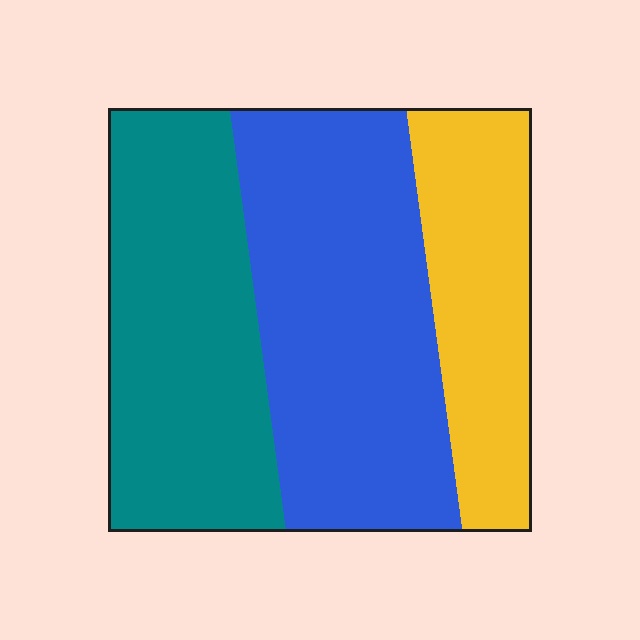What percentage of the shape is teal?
Teal takes up about one third (1/3) of the shape.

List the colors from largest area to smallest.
From largest to smallest: blue, teal, yellow.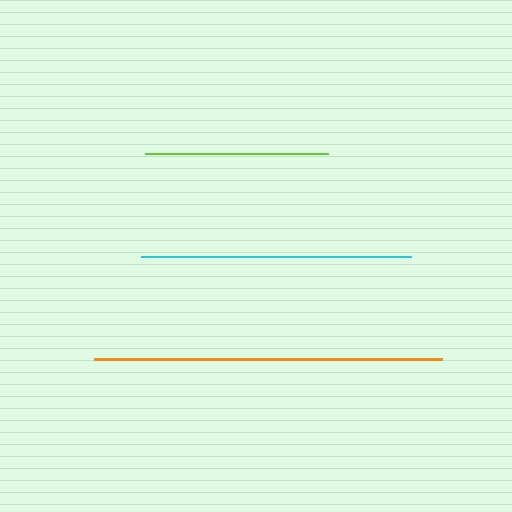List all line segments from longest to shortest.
From longest to shortest: orange, cyan, lime.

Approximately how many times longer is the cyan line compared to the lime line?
The cyan line is approximately 1.5 times the length of the lime line.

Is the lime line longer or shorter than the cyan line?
The cyan line is longer than the lime line.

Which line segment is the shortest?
The lime line is the shortest at approximately 183 pixels.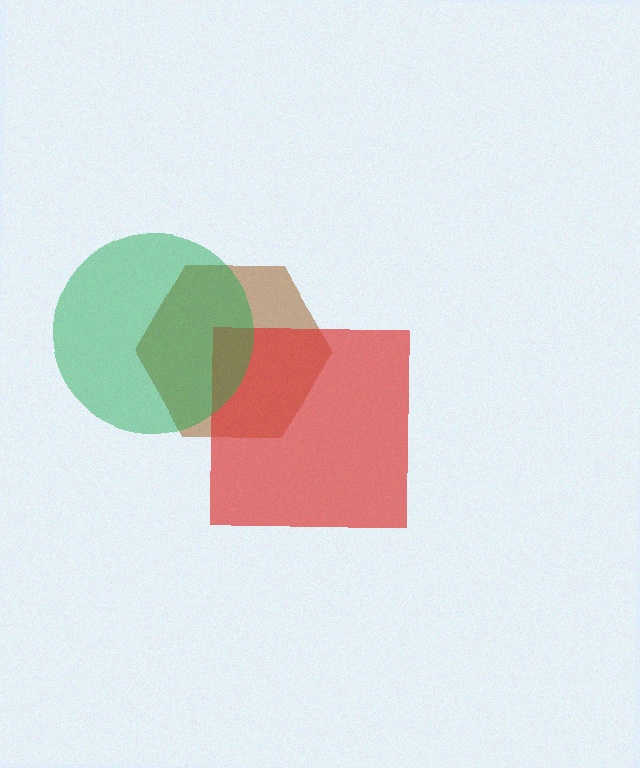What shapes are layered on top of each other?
The layered shapes are: a brown hexagon, a red square, a green circle.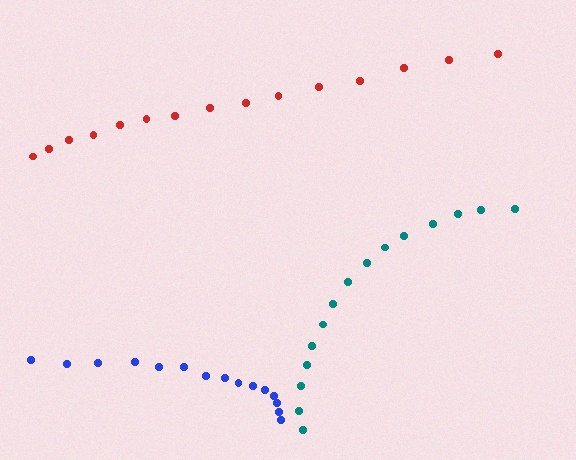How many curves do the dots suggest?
There are 3 distinct paths.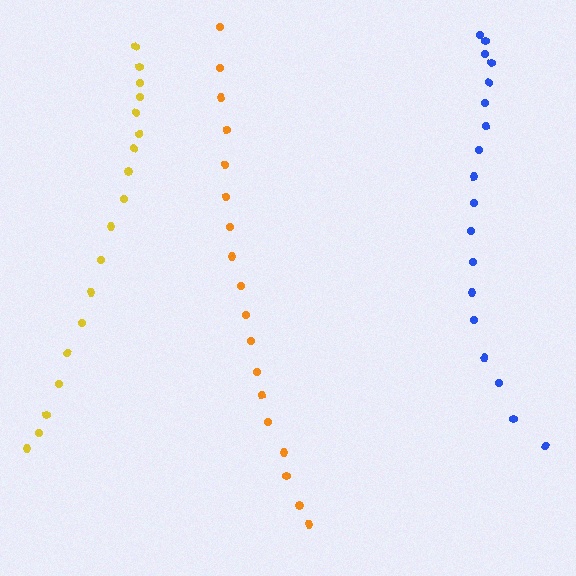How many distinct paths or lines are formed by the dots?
There are 3 distinct paths.